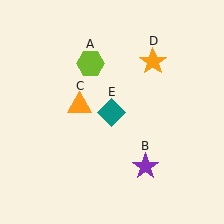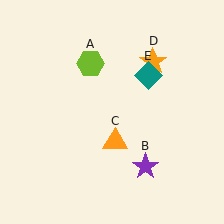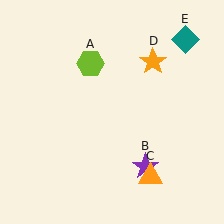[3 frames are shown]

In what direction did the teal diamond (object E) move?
The teal diamond (object E) moved up and to the right.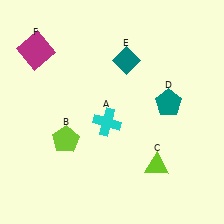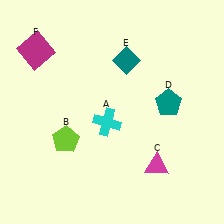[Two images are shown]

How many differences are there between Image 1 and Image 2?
There is 1 difference between the two images.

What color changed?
The triangle (C) changed from lime in Image 1 to magenta in Image 2.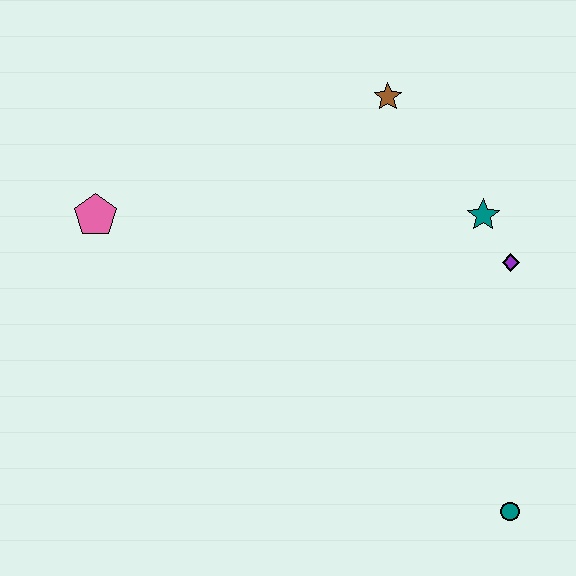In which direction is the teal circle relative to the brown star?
The teal circle is below the brown star.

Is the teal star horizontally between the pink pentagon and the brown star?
No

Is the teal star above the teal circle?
Yes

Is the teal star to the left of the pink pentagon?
No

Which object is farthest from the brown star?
The teal circle is farthest from the brown star.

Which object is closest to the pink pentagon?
The brown star is closest to the pink pentagon.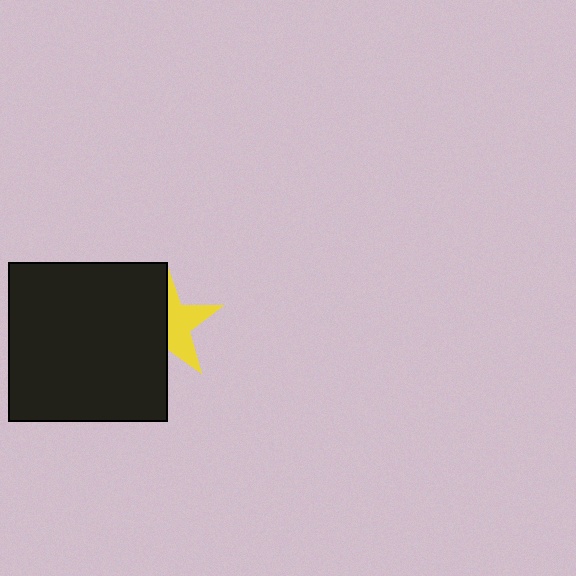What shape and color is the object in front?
The object in front is a black square.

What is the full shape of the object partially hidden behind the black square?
The partially hidden object is a yellow star.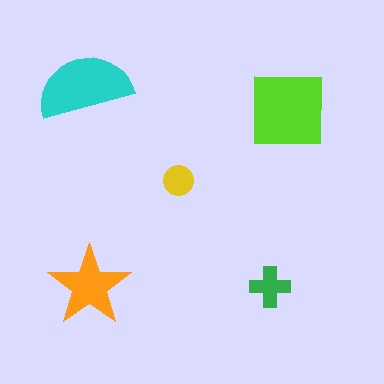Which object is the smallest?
The yellow circle.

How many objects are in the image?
There are 5 objects in the image.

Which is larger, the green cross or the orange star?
The orange star.